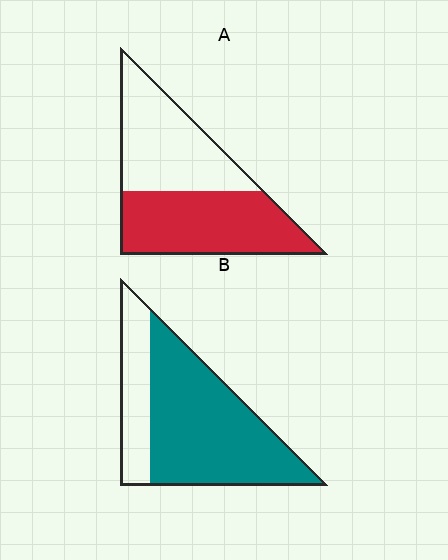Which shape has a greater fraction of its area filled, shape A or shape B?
Shape B.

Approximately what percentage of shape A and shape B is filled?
A is approximately 50% and B is approximately 75%.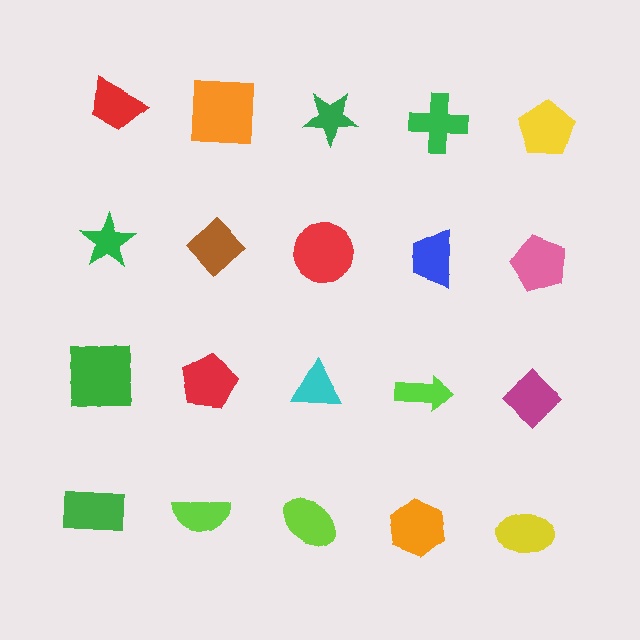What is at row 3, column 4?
A lime arrow.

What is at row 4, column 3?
A lime ellipse.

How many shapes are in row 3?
5 shapes.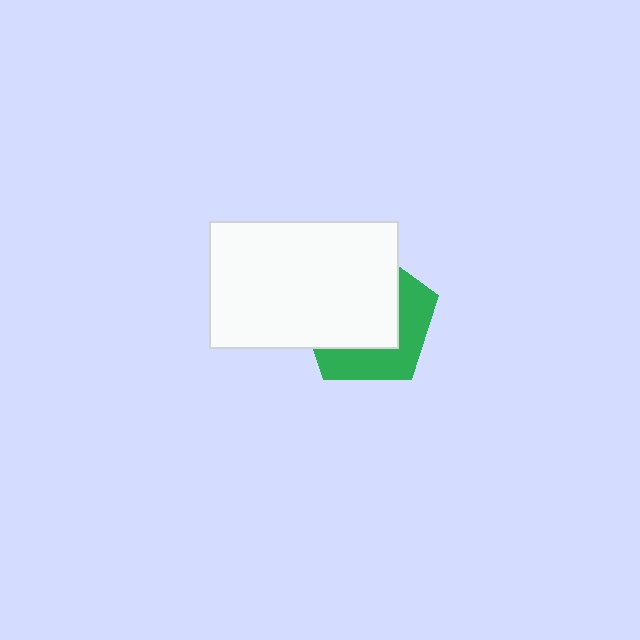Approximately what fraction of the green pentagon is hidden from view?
Roughly 62% of the green pentagon is hidden behind the white rectangle.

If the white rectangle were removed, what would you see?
You would see the complete green pentagon.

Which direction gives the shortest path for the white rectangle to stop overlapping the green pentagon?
Moving toward the upper-left gives the shortest separation.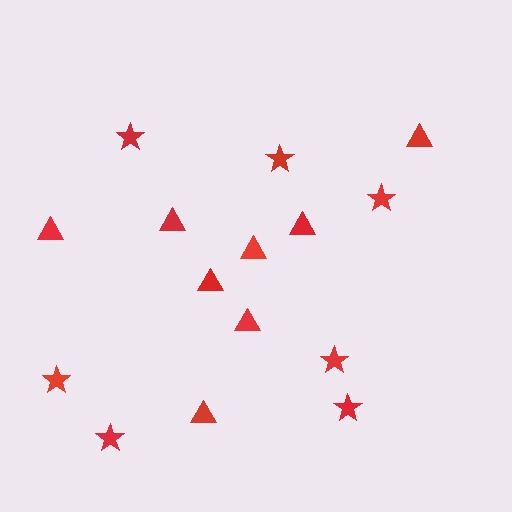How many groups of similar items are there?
There are 2 groups: one group of stars (7) and one group of triangles (8).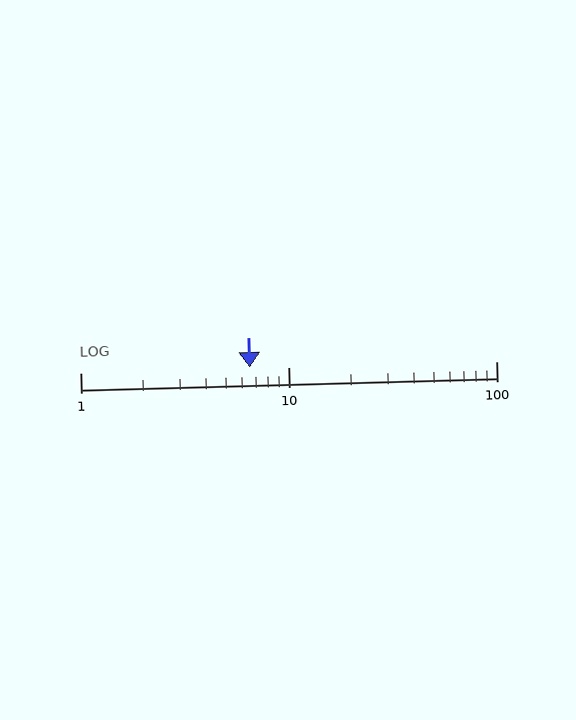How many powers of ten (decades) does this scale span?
The scale spans 2 decades, from 1 to 100.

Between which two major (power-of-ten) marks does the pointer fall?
The pointer is between 1 and 10.